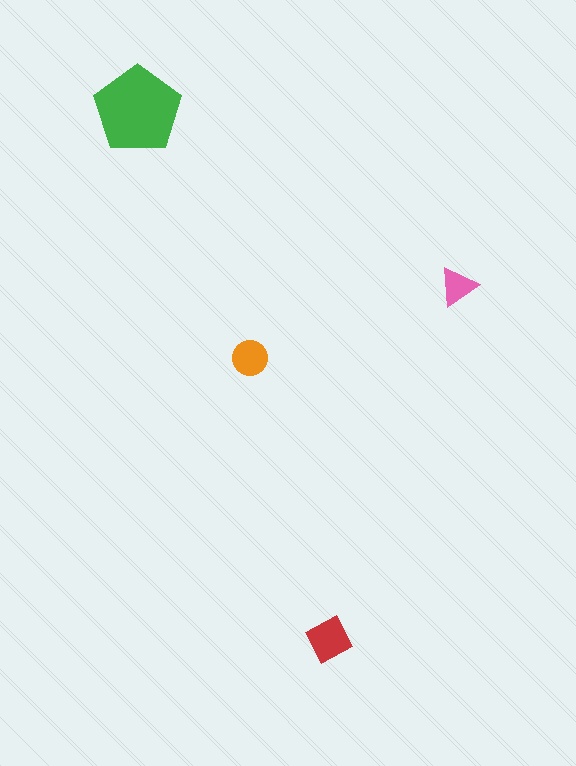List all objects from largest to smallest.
The green pentagon, the red square, the orange circle, the pink triangle.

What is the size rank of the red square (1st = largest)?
2nd.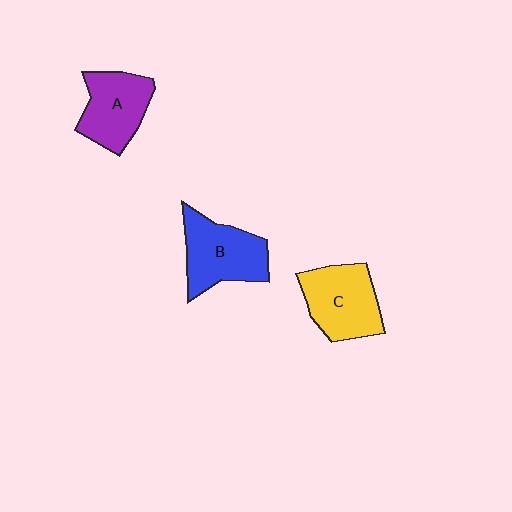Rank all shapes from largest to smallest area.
From largest to smallest: B (blue), C (yellow), A (purple).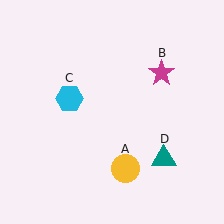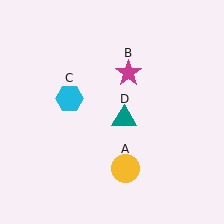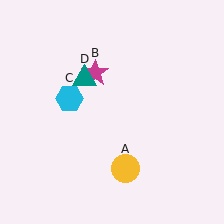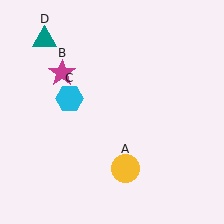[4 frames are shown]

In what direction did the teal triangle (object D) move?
The teal triangle (object D) moved up and to the left.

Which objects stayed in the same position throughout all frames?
Yellow circle (object A) and cyan hexagon (object C) remained stationary.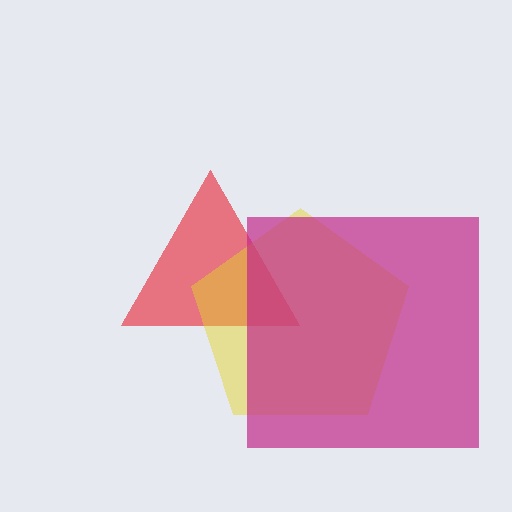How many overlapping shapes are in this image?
There are 3 overlapping shapes in the image.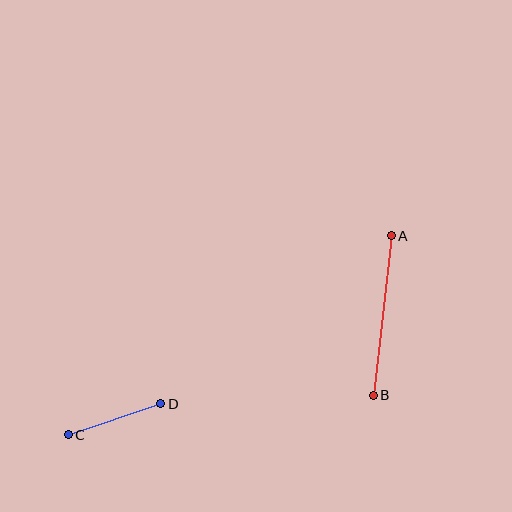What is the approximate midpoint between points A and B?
The midpoint is at approximately (382, 316) pixels.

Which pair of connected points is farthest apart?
Points A and B are farthest apart.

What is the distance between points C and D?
The distance is approximately 98 pixels.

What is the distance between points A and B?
The distance is approximately 160 pixels.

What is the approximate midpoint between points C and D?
The midpoint is at approximately (115, 419) pixels.